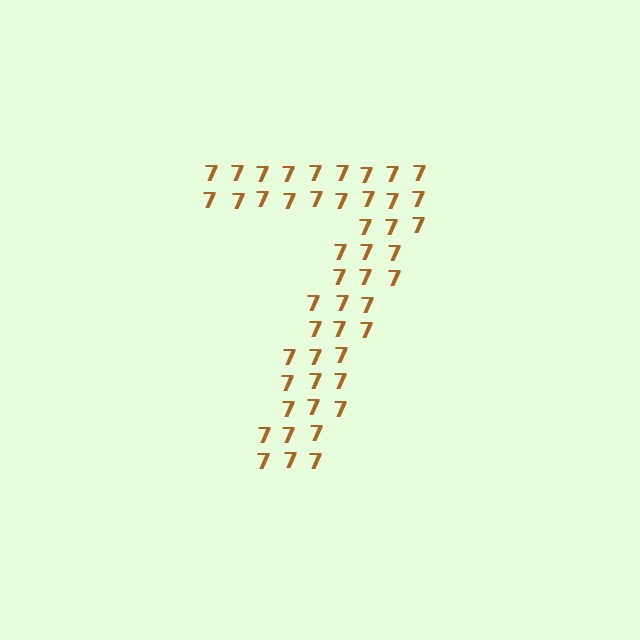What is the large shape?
The large shape is the digit 7.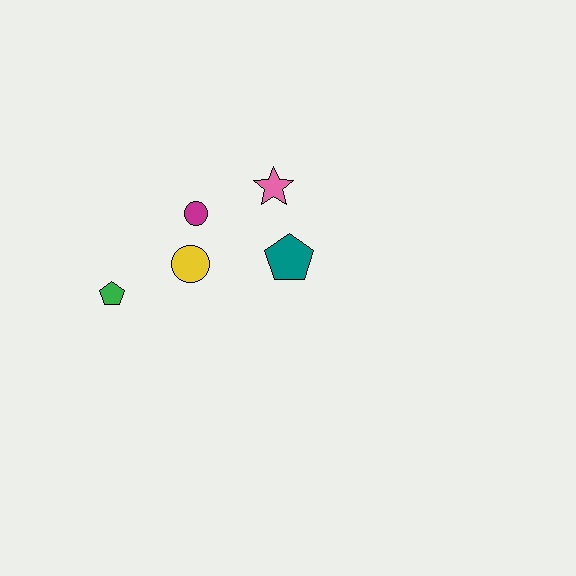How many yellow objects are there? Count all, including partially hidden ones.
There is 1 yellow object.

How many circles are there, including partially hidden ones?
There are 2 circles.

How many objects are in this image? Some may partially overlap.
There are 5 objects.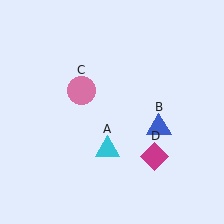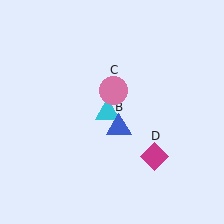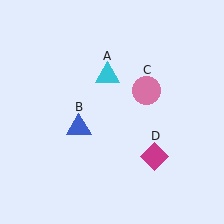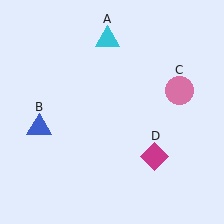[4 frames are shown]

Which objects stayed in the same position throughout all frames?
Magenta diamond (object D) remained stationary.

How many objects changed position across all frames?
3 objects changed position: cyan triangle (object A), blue triangle (object B), pink circle (object C).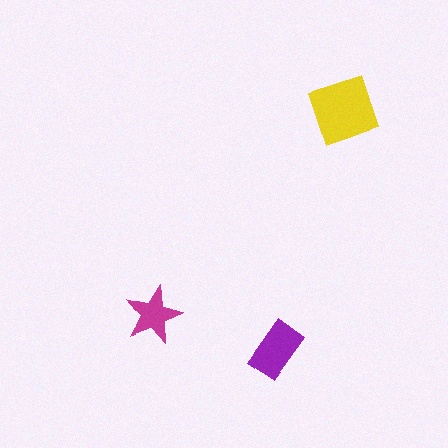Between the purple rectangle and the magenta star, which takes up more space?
The purple rectangle.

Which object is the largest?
The yellow diamond.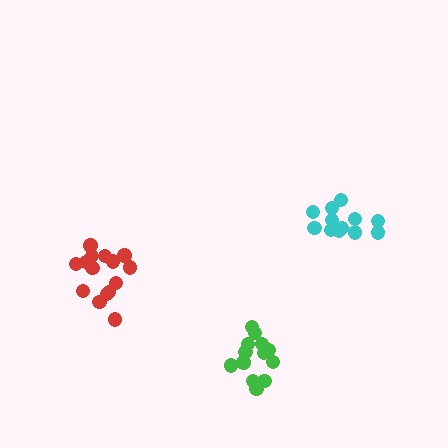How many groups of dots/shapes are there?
There are 3 groups.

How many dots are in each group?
Group 1: 13 dots, Group 2: 12 dots, Group 3: 15 dots (40 total).